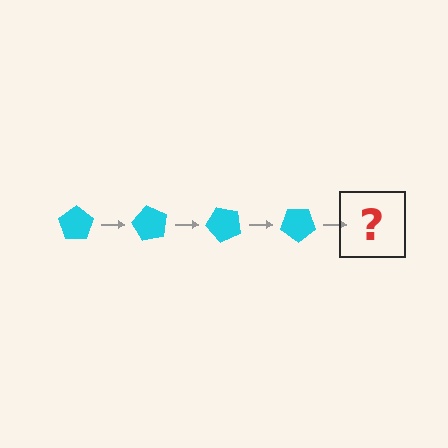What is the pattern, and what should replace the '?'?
The pattern is that the pentagon rotates 60 degrees each step. The '?' should be a cyan pentagon rotated 240 degrees.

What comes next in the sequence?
The next element should be a cyan pentagon rotated 240 degrees.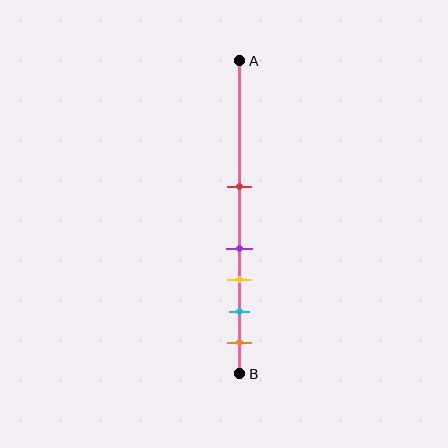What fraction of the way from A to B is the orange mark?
The orange mark is approximately 90% (0.9) of the way from A to B.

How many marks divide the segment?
There are 5 marks dividing the segment.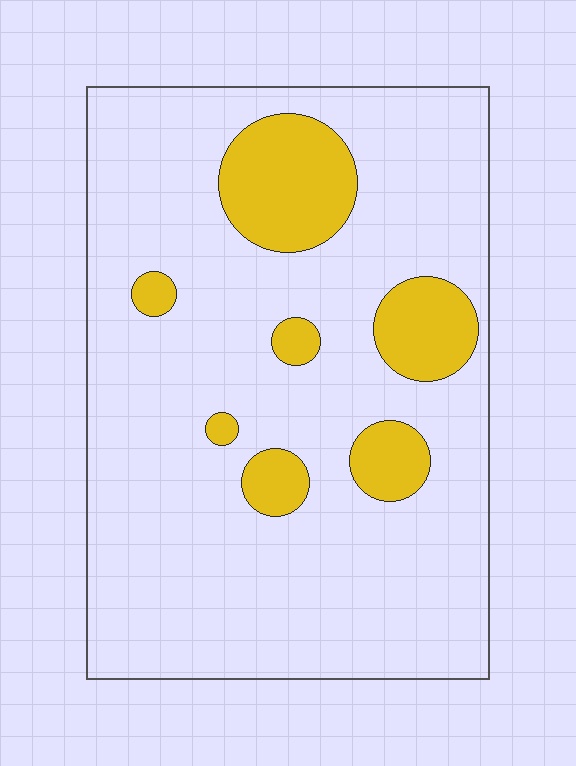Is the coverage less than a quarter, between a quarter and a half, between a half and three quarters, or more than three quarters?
Less than a quarter.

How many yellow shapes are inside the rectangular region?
7.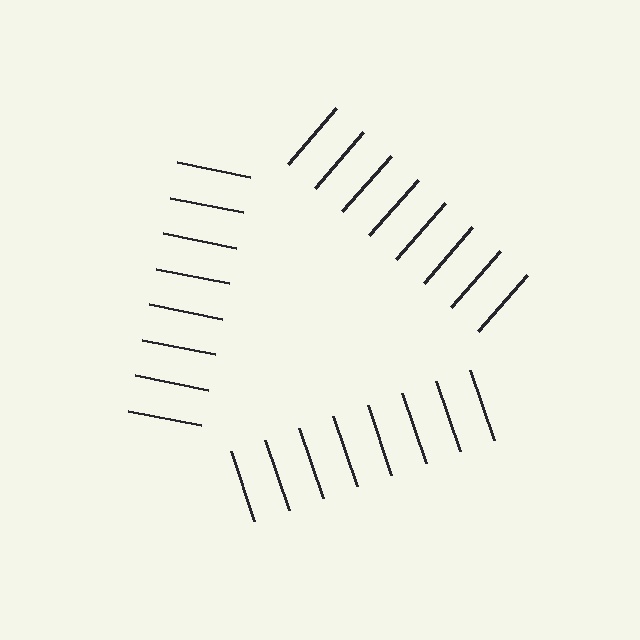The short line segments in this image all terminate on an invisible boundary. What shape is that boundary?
An illusory triangle — the line segments terminate on its edges but no continuous stroke is drawn.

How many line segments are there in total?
24 — 8 along each of the 3 edges.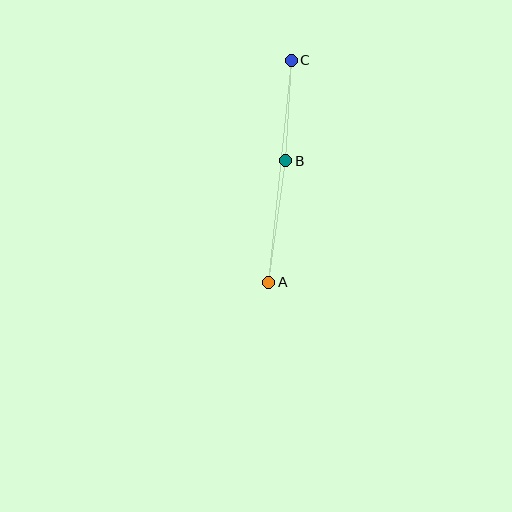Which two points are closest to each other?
Points B and C are closest to each other.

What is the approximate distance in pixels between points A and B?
The distance between A and B is approximately 122 pixels.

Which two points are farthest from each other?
Points A and C are farthest from each other.